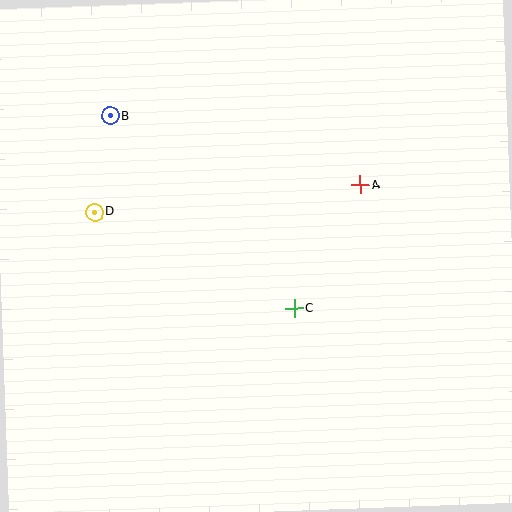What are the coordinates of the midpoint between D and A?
The midpoint between D and A is at (227, 199).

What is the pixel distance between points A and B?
The distance between A and B is 259 pixels.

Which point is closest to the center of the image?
Point C at (294, 308) is closest to the center.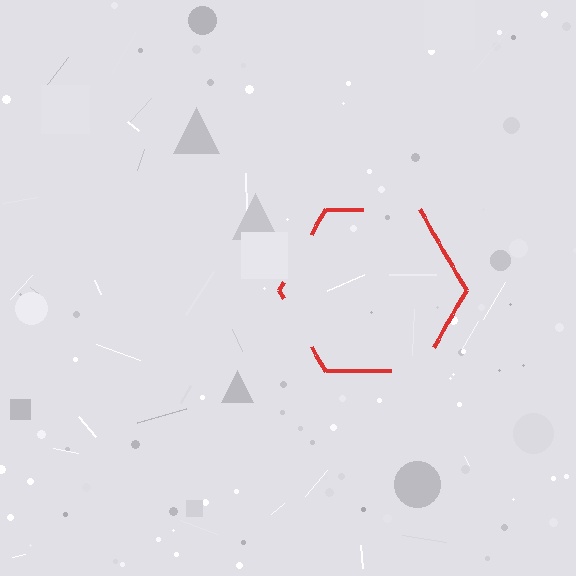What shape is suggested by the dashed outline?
The dashed outline suggests a hexagon.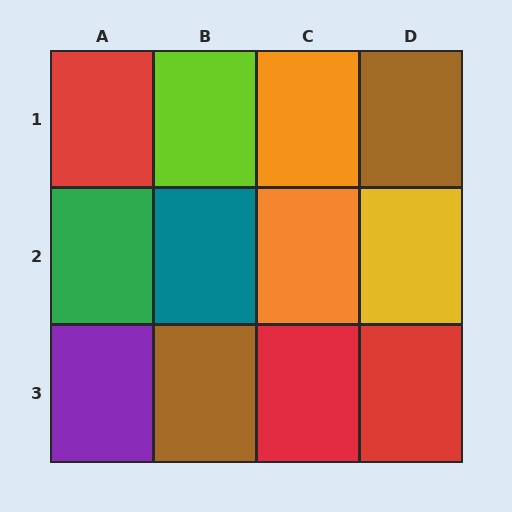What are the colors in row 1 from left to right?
Red, lime, orange, brown.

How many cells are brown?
2 cells are brown.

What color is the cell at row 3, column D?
Red.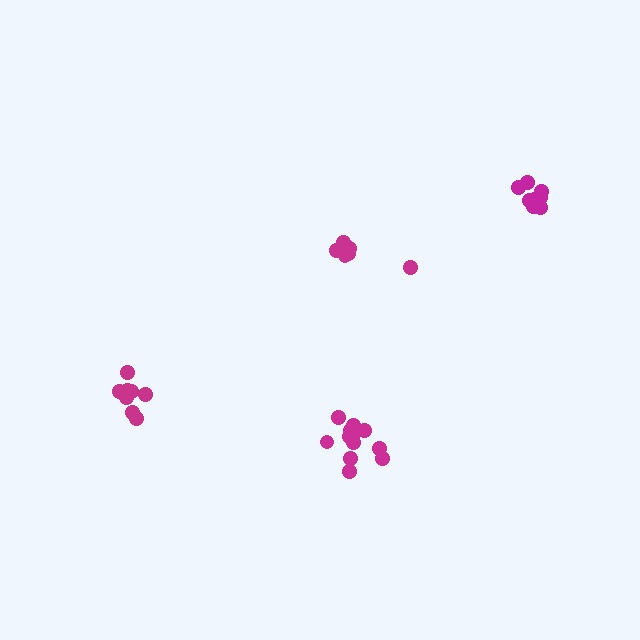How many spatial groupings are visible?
There are 4 spatial groupings.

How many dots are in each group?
Group 1: 12 dots, Group 2: 6 dots, Group 3: 8 dots, Group 4: 9 dots (35 total).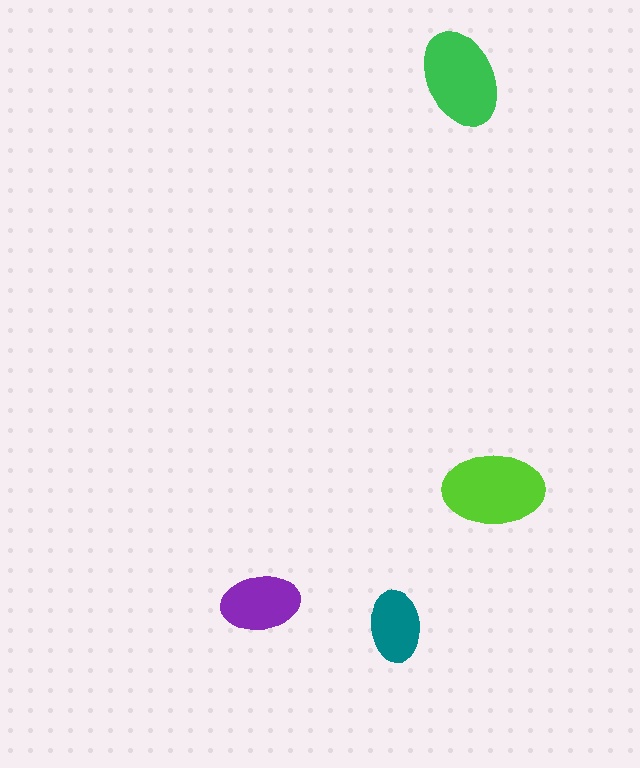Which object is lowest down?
The teal ellipse is bottommost.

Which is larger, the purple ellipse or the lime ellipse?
The lime one.